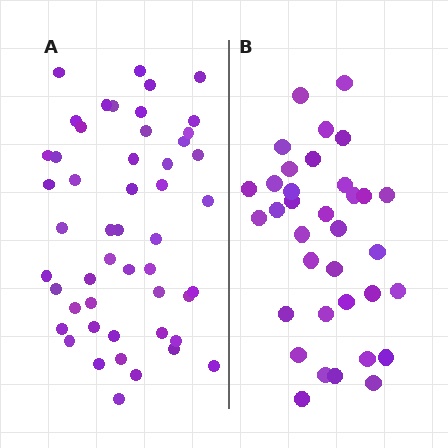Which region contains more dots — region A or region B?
Region A (the left region) has more dots.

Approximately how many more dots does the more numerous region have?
Region A has approximately 15 more dots than region B.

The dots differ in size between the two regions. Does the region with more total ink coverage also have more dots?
No. Region B has more total ink coverage because its dots are larger, but region A actually contains more individual dots. Total area can be misleading — the number of items is what matters here.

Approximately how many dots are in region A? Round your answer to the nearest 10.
About 50 dots.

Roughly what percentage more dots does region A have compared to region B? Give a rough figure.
About 45% more.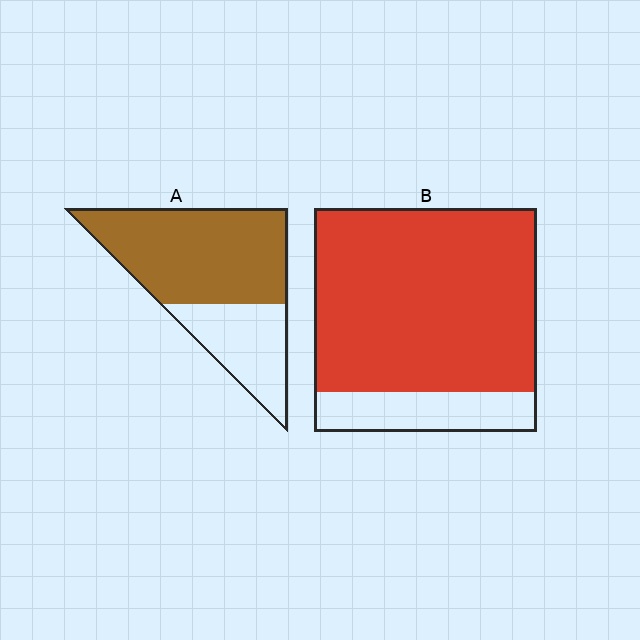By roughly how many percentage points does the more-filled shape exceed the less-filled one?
By roughly 15 percentage points (B over A).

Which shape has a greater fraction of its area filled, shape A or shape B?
Shape B.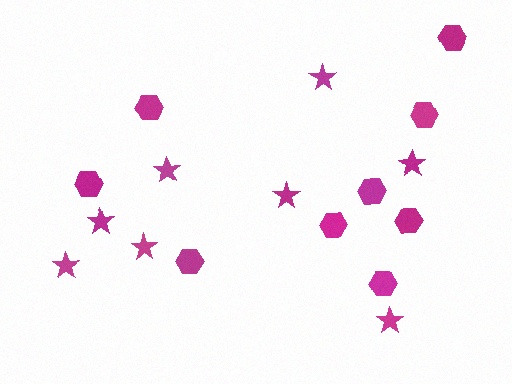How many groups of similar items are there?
There are 2 groups: one group of hexagons (9) and one group of stars (8).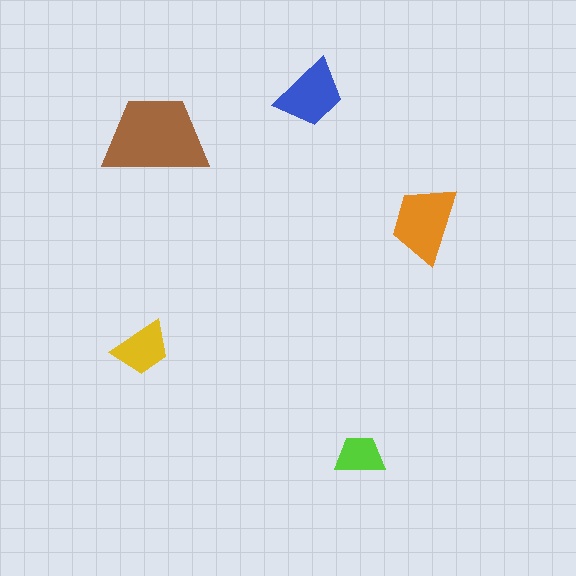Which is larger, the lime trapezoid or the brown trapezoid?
The brown one.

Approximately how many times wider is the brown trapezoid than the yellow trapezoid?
About 2 times wider.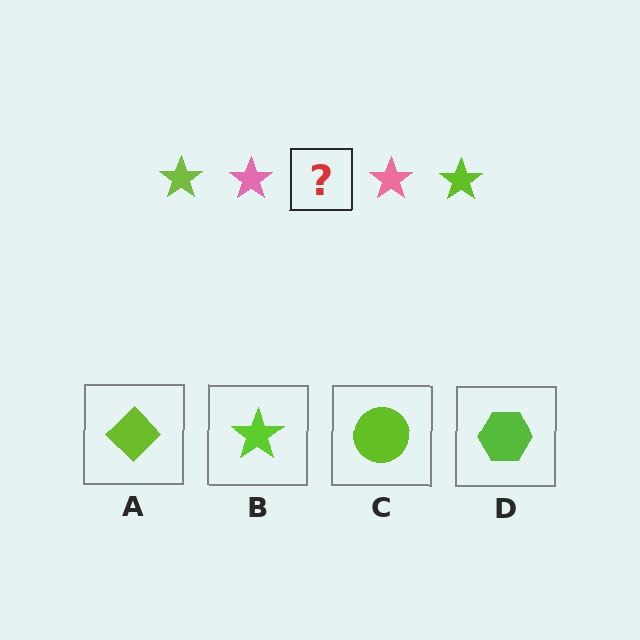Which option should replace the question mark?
Option B.